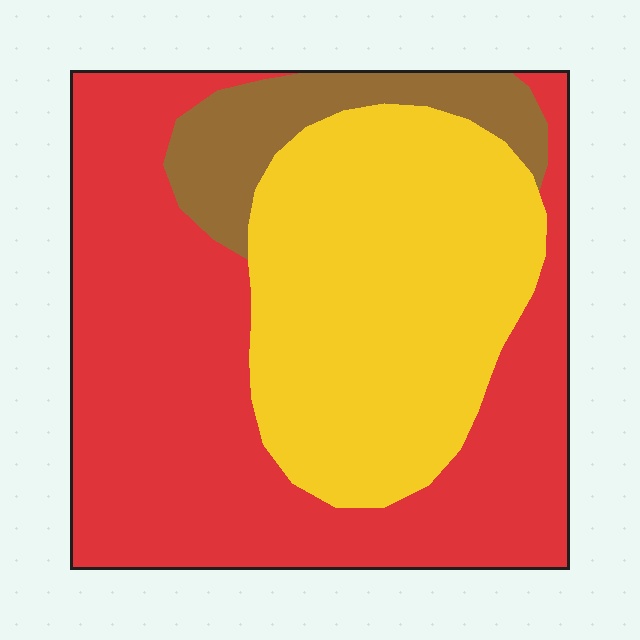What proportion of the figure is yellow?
Yellow takes up between a quarter and a half of the figure.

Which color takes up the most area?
Red, at roughly 50%.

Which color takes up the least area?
Brown, at roughly 10%.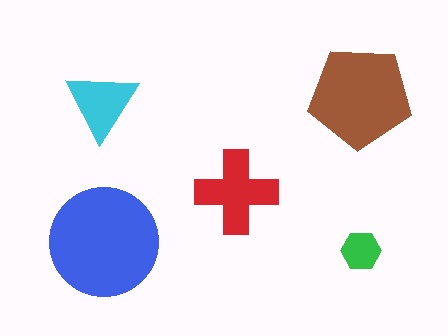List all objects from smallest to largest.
The green hexagon, the cyan triangle, the red cross, the brown pentagon, the blue circle.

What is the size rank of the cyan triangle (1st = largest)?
4th.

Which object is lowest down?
The green hexagon is bottommost.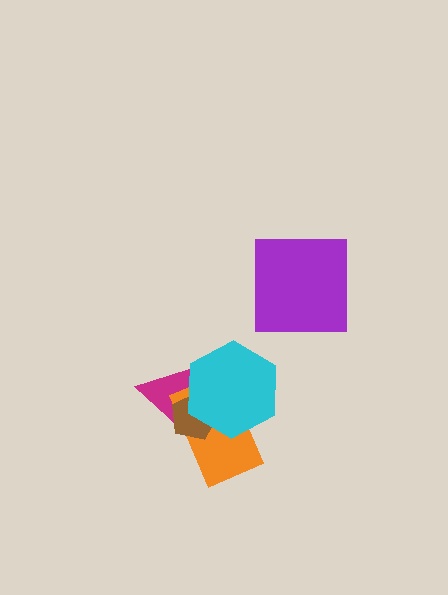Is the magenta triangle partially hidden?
Yes, it is partially covered by another shape.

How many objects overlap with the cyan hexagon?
3 objects overlap with the cyan hexagon.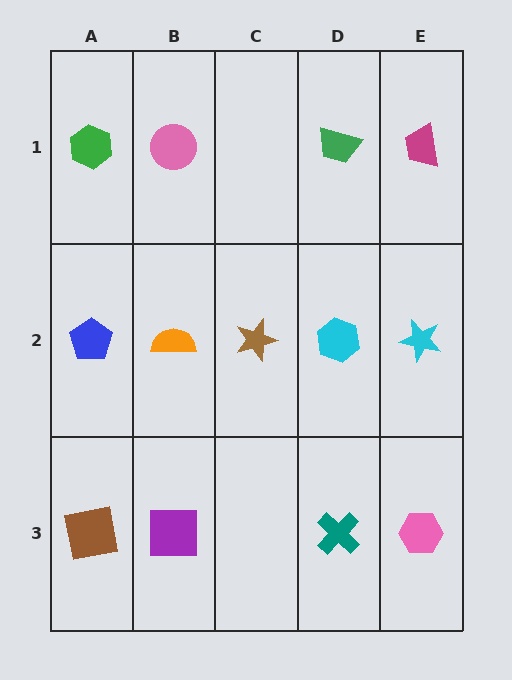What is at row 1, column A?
A green hexagon.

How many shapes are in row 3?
4 shapes.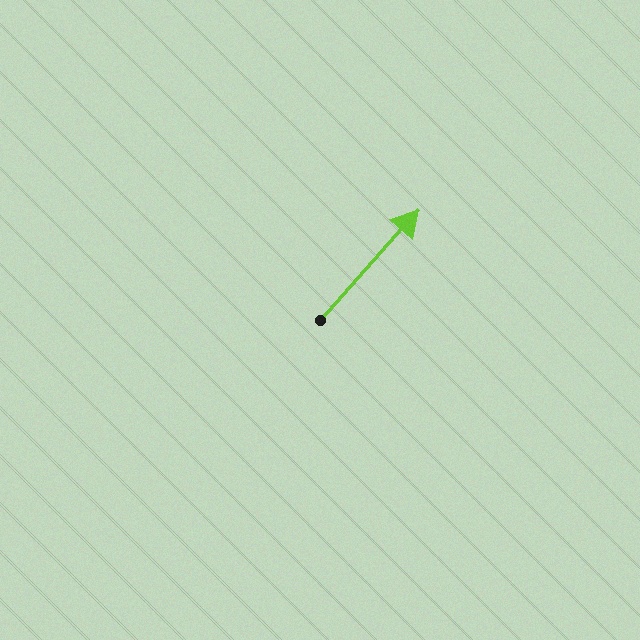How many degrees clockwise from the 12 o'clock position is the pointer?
Approximately 42 degrees.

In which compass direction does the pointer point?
Northeast.